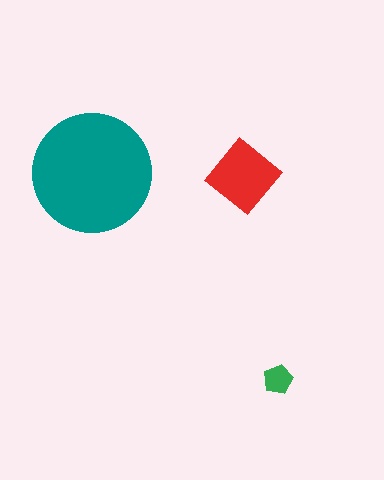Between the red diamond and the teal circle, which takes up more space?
The teal circle.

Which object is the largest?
The teal circle.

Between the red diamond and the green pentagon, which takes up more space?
The red diamond.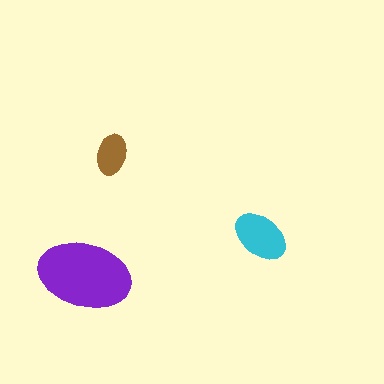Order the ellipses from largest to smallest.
the purple one, the cyan one, the brown one.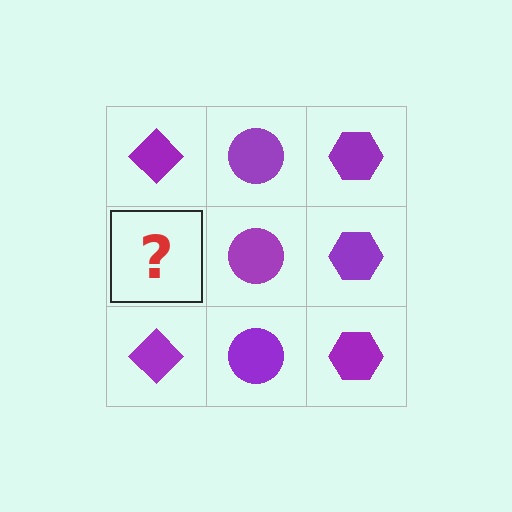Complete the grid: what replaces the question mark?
The question mark should be replaced with a purple diamond.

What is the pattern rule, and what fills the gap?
The rule is that each column has a consistent shape. The gap should be filled with a purple diamond.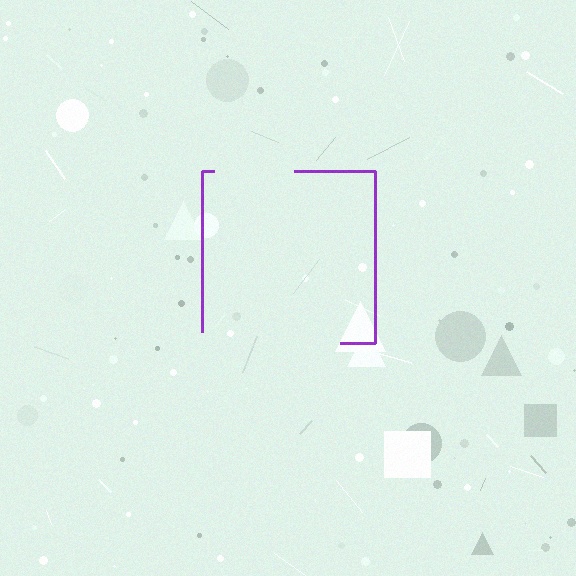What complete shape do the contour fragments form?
The contour fragments form a square.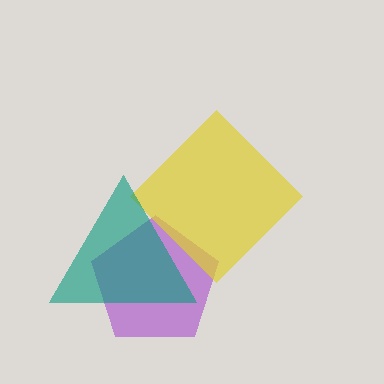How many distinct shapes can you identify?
There are 3 distinct shapes: a purple pentagon, a yellow diamond, a teal triangle.